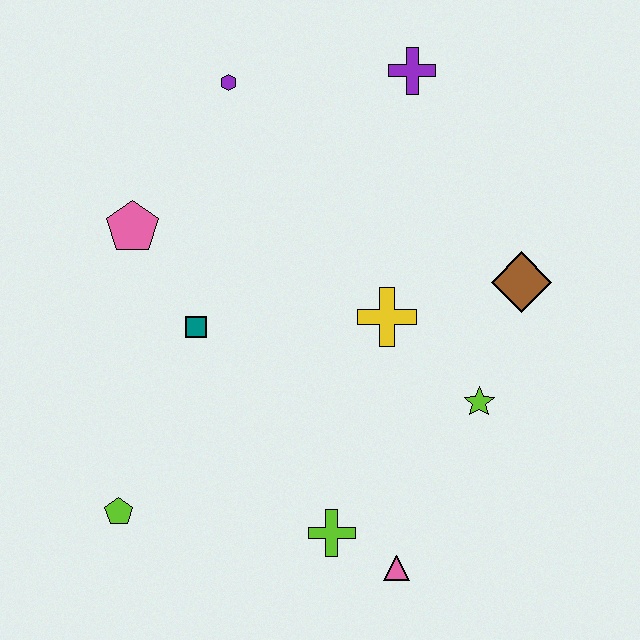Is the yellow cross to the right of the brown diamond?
No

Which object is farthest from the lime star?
The purple hexagon is farthest from the lime star.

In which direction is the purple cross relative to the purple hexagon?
The purple cross is to the right of the purple hexagon.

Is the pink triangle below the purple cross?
Yes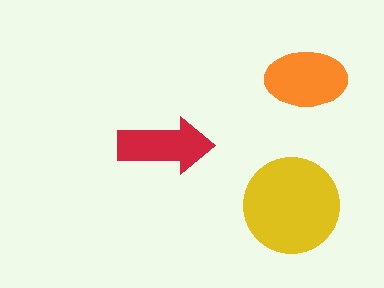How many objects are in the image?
There are 3 objects in the image.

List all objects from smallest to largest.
The red arrow, the orange ellipse, the yellow circle.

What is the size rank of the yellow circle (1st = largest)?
1st.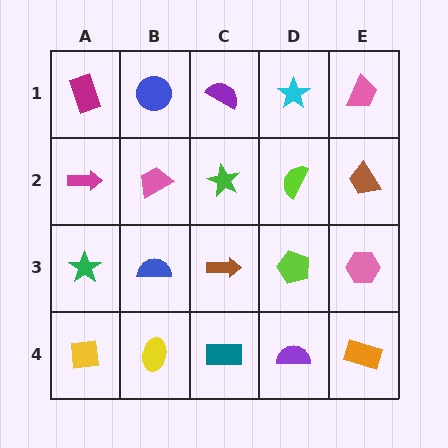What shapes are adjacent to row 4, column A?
A green star (row 3, column A), a yellow ellipse (row 4, column B).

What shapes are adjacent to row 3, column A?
A magenta arrow (row 2, column A), a yellow square (row 4, column A), a blue semicircle (row 3, column B).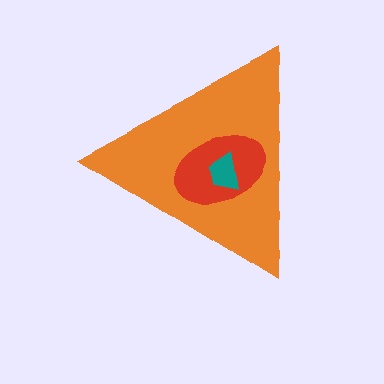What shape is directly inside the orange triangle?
The red ellipse.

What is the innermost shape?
The teal trapezoid.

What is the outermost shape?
The orange triangle.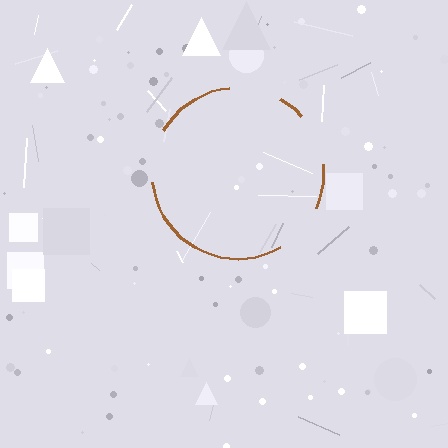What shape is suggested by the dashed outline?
The dashed outline suggests a circle.